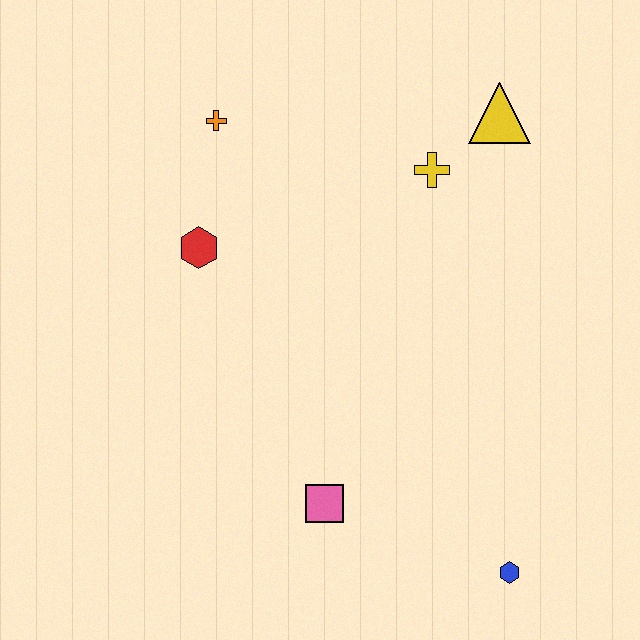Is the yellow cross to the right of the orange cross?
Yes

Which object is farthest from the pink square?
The yellow triangle is farthest from the pink square.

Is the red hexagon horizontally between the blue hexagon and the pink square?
No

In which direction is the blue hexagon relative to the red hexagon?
The blue hexagon is below the red hexagon.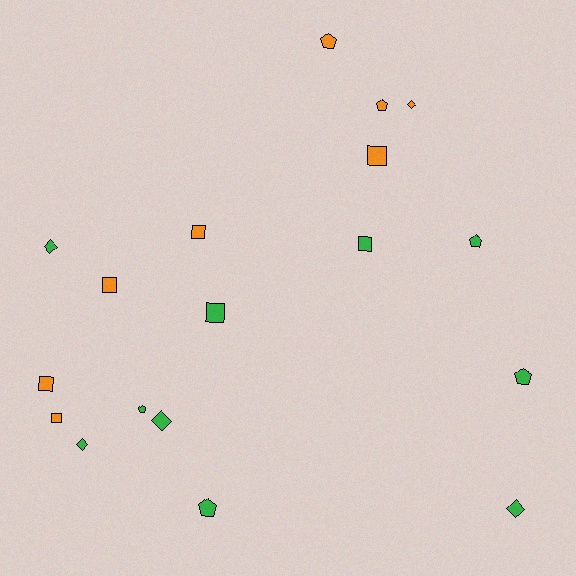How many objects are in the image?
There are 18 objects.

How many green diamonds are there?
There are 4 green diamonds.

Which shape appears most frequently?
Square, with 7 objects.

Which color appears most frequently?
Green, with 10 objects.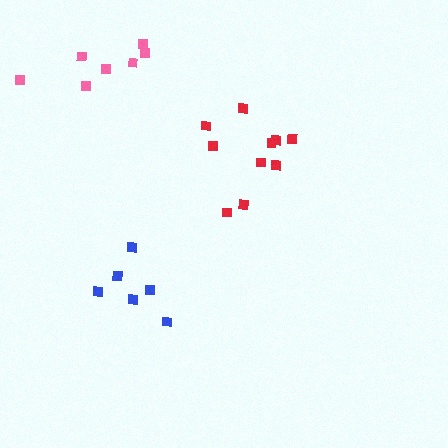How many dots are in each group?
Group 1: 10 dots, Group 2: 6 dots, Group 3: 7 dots (23 total).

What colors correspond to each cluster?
The clusters are colored: red, blue, pink.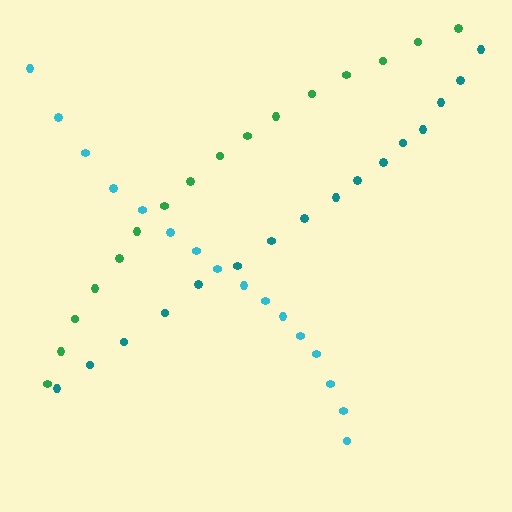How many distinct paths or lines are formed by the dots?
There are 3 distinct paths.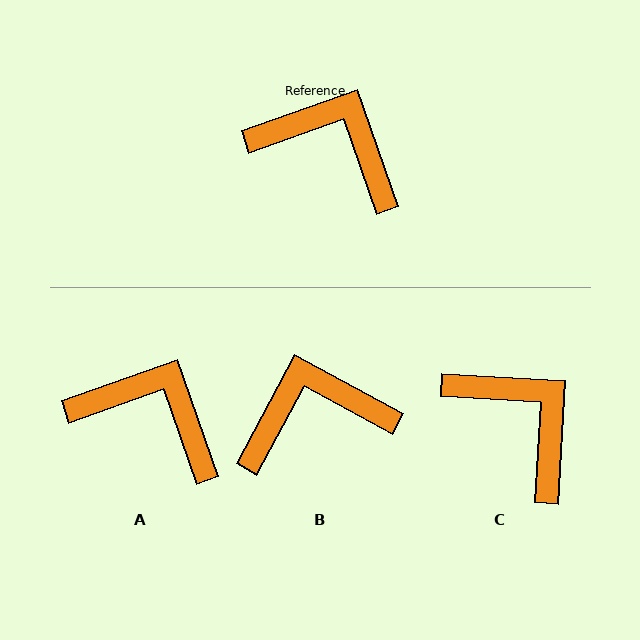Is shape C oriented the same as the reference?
No, it is off by about 23 degrees.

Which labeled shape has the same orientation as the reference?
A.